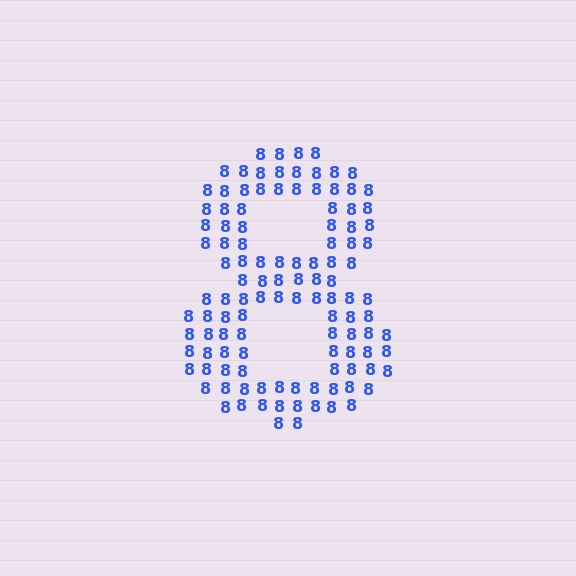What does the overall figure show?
The overall figure shows the digit 8.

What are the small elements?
The small elements are digit 8's.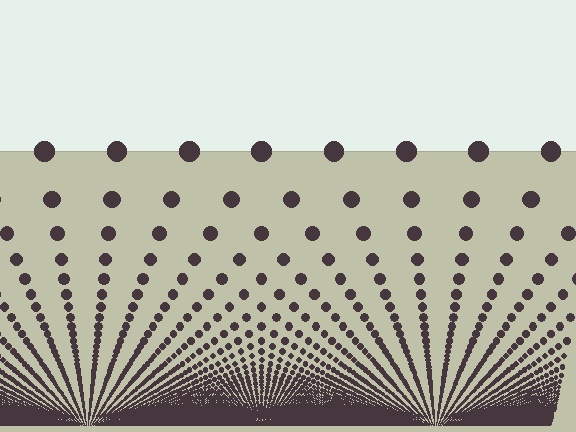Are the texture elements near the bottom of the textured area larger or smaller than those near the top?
Smaller. The gradient is inverted — elements near the bottom are smaller and denser.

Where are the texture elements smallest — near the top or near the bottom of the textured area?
Near the bottom.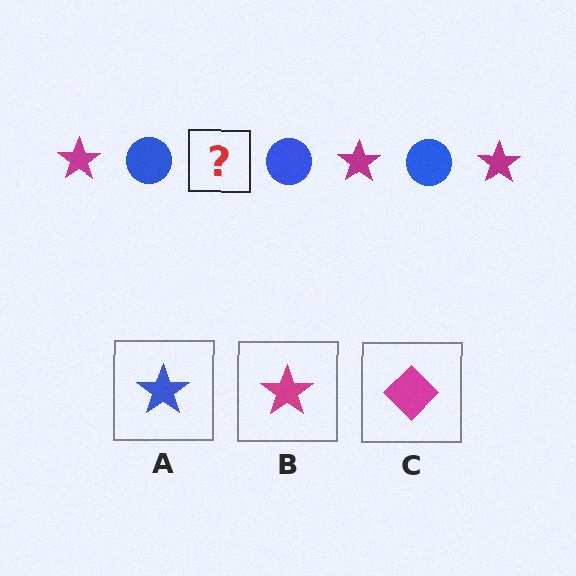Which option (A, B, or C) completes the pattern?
B.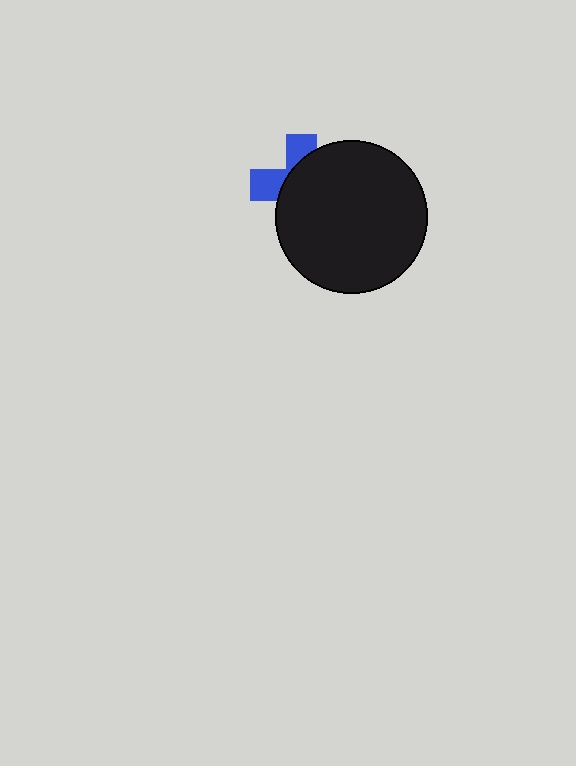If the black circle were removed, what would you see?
You would see the complete blue cross.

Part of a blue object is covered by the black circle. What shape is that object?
It is a cross.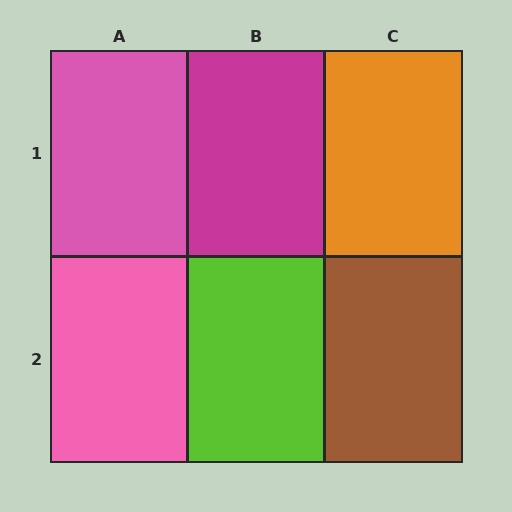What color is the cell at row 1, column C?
Orange.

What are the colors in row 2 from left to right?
Pink, lime, brown.